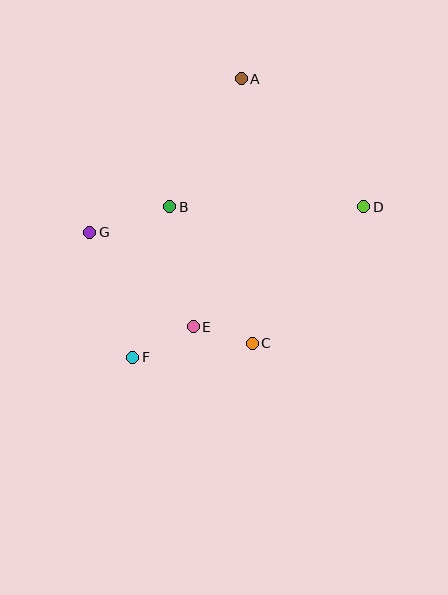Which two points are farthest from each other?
Points A and F are farthest from each other.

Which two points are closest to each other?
Points C and E are closest to each other.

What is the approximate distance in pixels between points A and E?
The distance between A and E is approximately 253 pixels.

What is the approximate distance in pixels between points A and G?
The distance between A and G is approximately 216 pixels.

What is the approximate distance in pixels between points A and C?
The distance between A and C is approximately 265 pixels.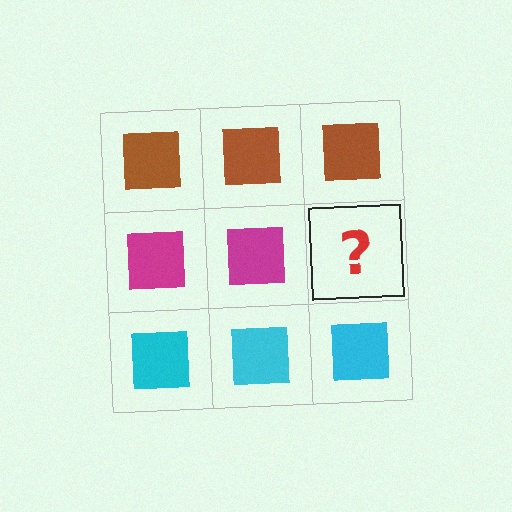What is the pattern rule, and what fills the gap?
The rule is that each row has a consistent color. The gap should be filled with a magenta square.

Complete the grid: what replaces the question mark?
The question mark should be replaced with a magenta square.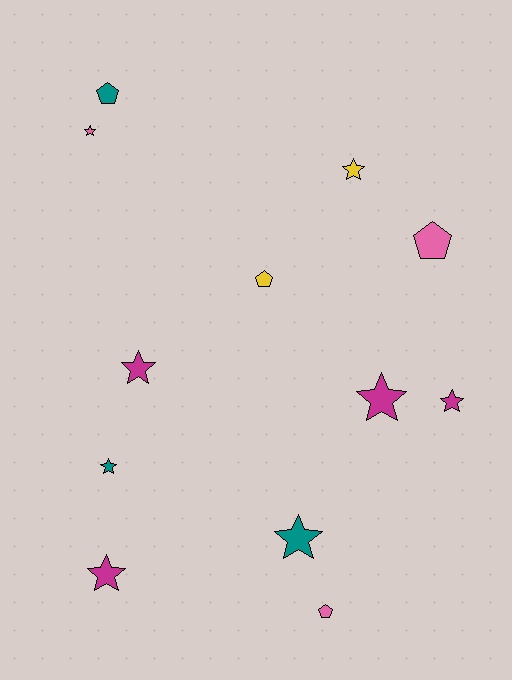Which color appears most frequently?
Magenta, with 4 objects.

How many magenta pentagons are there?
There are no magenta pentagons.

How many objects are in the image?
There are 12 objects.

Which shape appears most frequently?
Star, with 8 objects.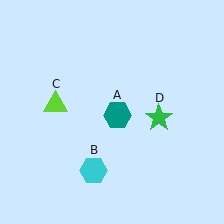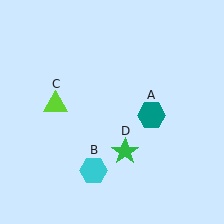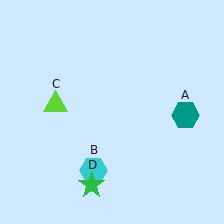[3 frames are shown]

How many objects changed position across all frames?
2 objects changed position: teal hexagon (object A), green star (object D).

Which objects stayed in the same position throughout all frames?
Cyan hexagon (object B) and lime triangle (object C) remained stationary.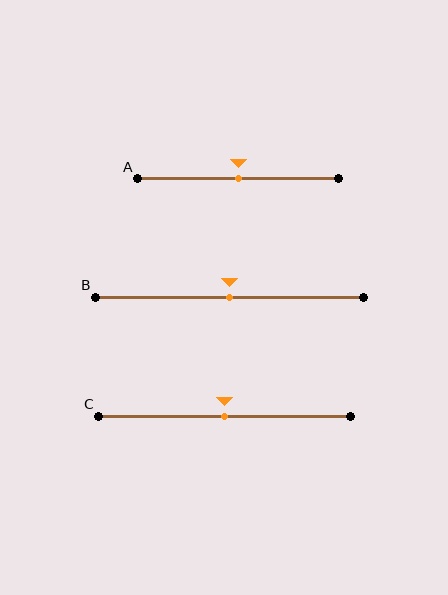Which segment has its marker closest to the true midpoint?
Segment A has its marker closest to the true midpoint.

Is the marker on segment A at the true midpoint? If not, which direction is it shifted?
Yes, the marker on segment A is at the true midpoint.